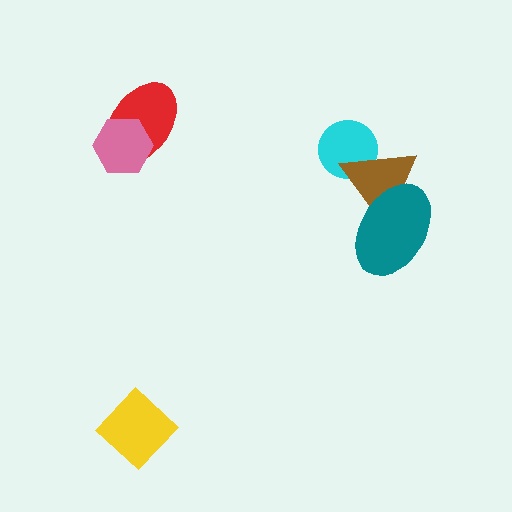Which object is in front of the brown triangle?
The teal ellipse is in front of the brown triangle.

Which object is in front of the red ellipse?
The pink hexagon is in front of the red ellipse.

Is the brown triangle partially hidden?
Yes, it is partially covered by another shape.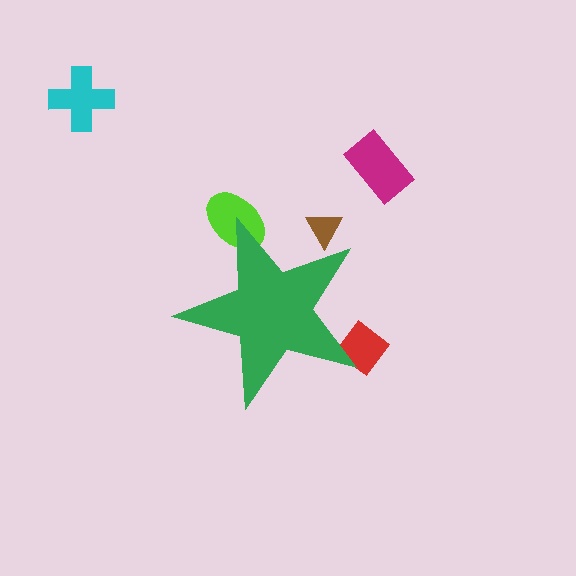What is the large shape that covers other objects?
A green star.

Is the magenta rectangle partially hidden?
No, the magenta rectangle is fully visible.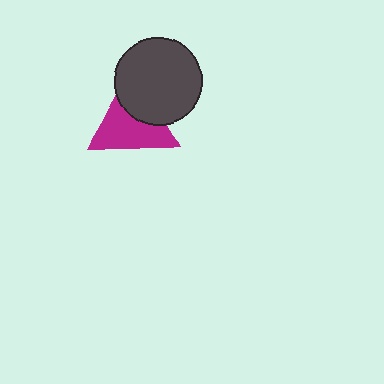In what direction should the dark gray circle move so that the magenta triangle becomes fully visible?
The dark gray circle should move toward the upper-right. That is the shortest direction to clear the overlap and leave the magenta triangle fully visible.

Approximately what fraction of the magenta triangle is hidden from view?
Roughly 36% of the magenta triangle is hidden behind the dark gray circle.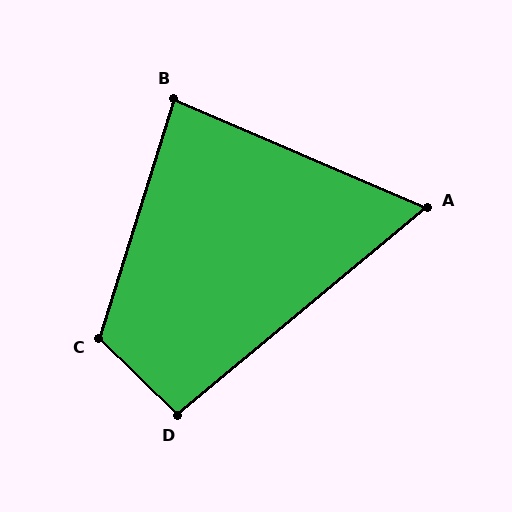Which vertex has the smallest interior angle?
A, at approximately 63 degrees.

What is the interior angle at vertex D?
Approximately 96 degrees (obtuse).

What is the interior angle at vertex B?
Approximately 84 degrees (acute).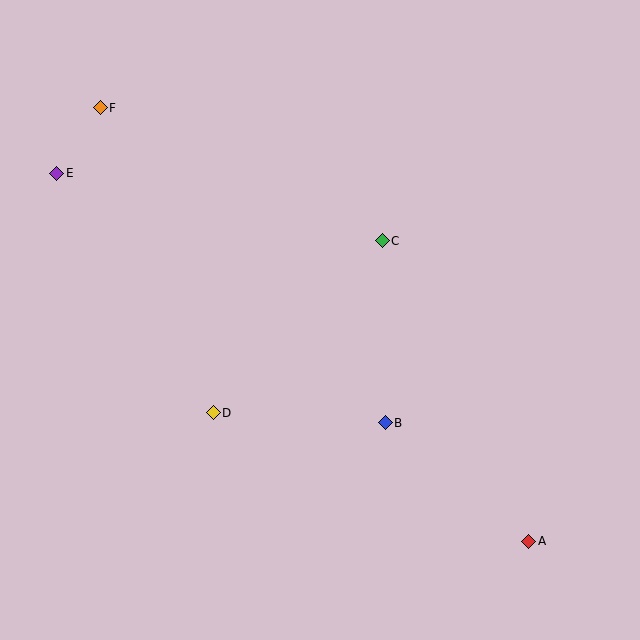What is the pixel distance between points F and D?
The distance between F and D is 325 pixels.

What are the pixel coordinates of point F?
Point F is at (100, 108).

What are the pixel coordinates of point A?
Point A is at (529, 541).